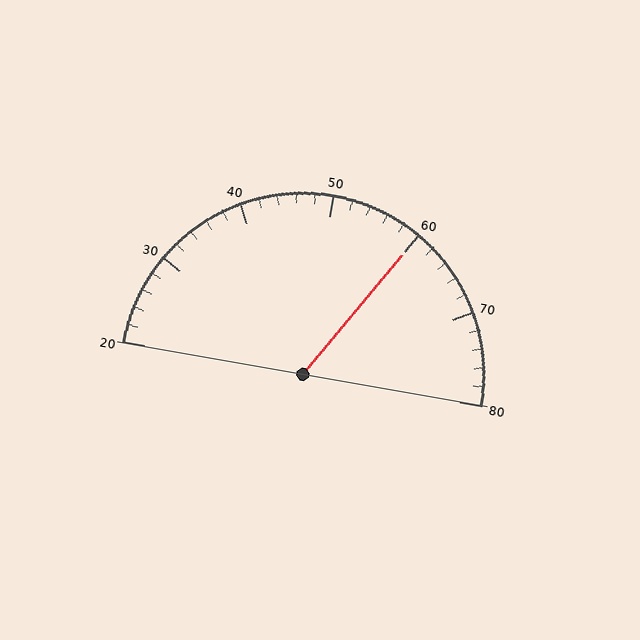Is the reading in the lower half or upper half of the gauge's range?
The reading is in the upper half of the range (20 to 80).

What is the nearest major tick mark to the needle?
The nearest major tick mark is 60.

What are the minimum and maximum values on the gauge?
The gauge ranges from 20 to 80.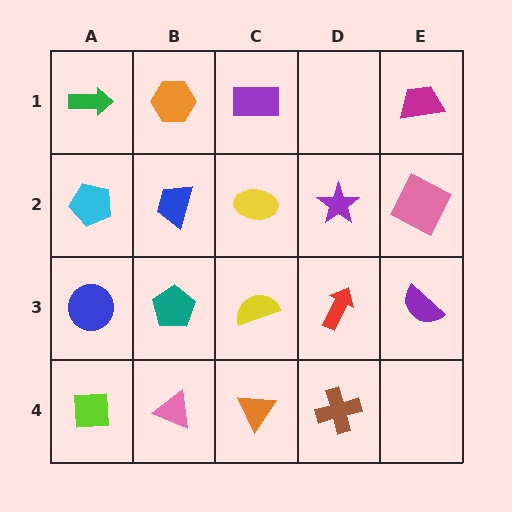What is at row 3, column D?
A red arrow.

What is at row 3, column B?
A teal pentagon.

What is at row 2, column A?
A cyan pentagon.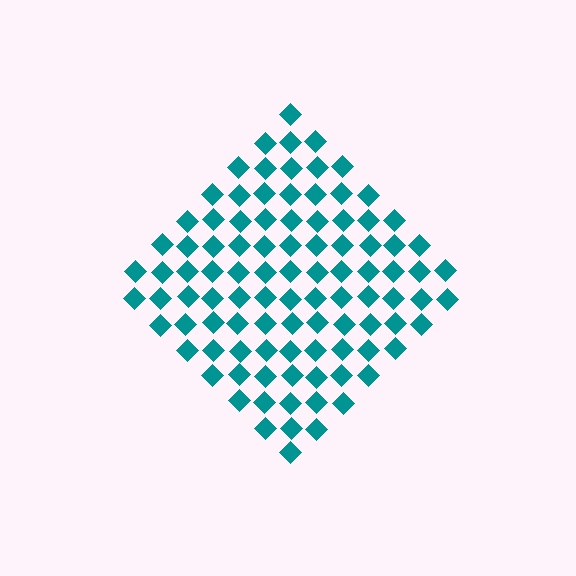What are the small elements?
The small elements are diamonds.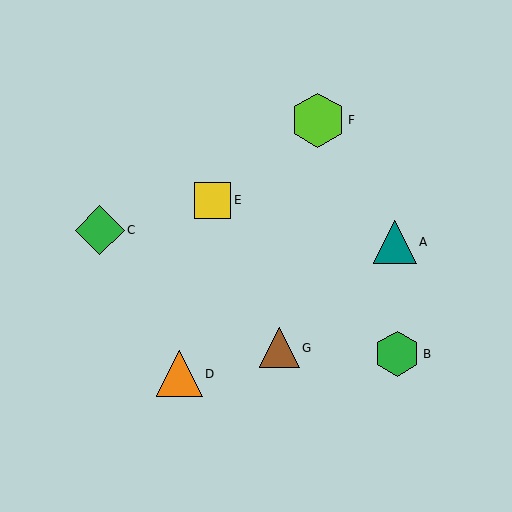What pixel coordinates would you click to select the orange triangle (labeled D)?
Click at (179, 374) to select the orange triangle D.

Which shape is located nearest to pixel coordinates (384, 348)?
The green hexagon (labeled B) at (397, 354) is nearest to that location.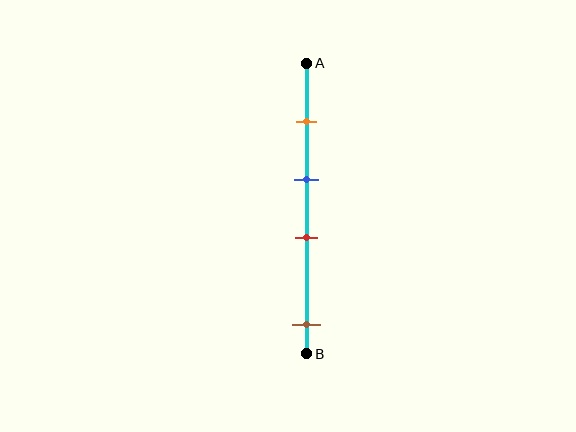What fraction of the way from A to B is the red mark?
The red mark is approximately 60% (0.6) of the way from A to B.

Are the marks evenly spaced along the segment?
No, the marks are not evenly spaced.